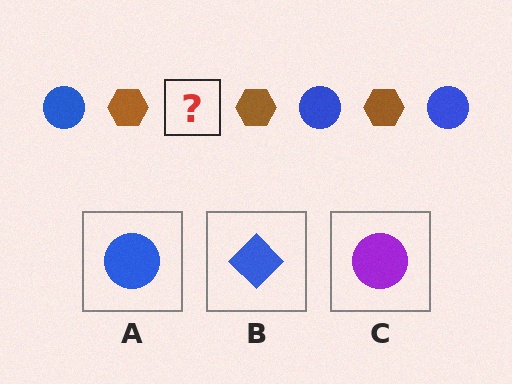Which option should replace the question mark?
Option A.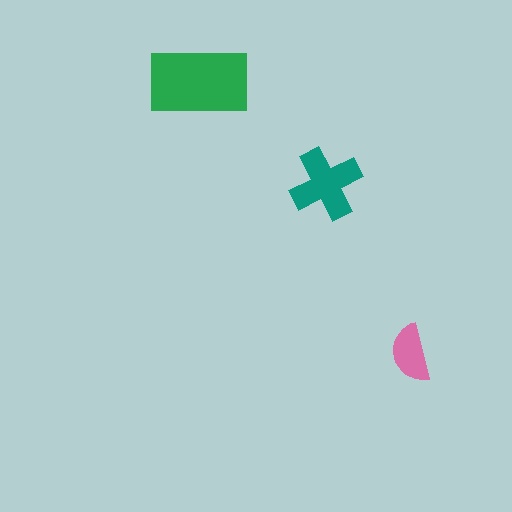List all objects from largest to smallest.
The green rectangle, the teal cross, the pink semicircle.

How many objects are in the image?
There are 3 objects in the image.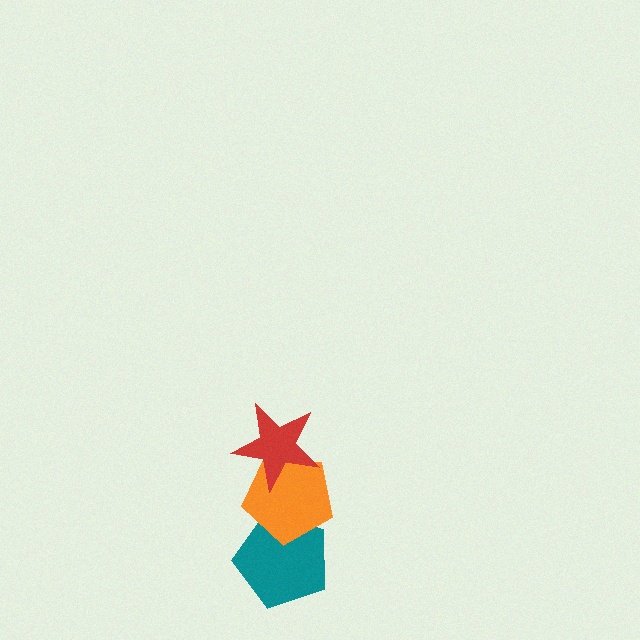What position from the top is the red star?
The red star is 1st from the top.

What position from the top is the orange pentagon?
The orange pentagon is 2nd from the top.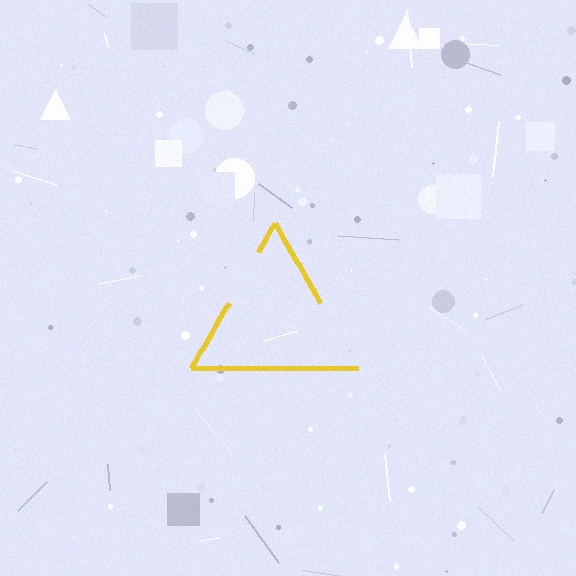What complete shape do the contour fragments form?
The contour fragments form a triangle.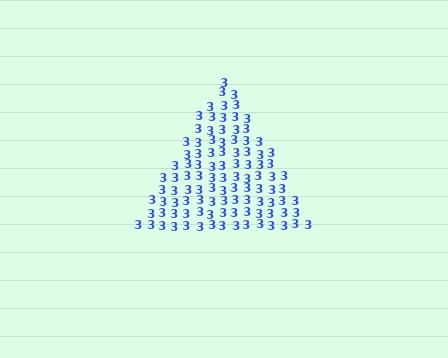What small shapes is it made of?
It is made of small digit 3's.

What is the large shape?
The large shape is a triangle.